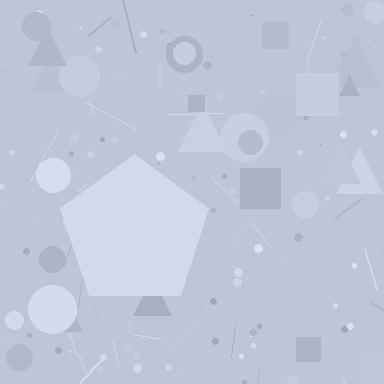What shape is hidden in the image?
A pentagon is hidden in the image.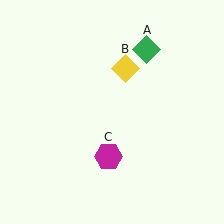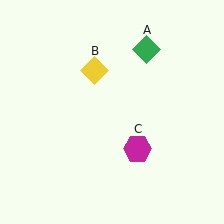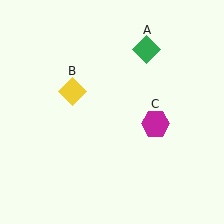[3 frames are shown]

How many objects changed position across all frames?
2 objects changed position: yellow diamond (object B), magenta hexagon (object C).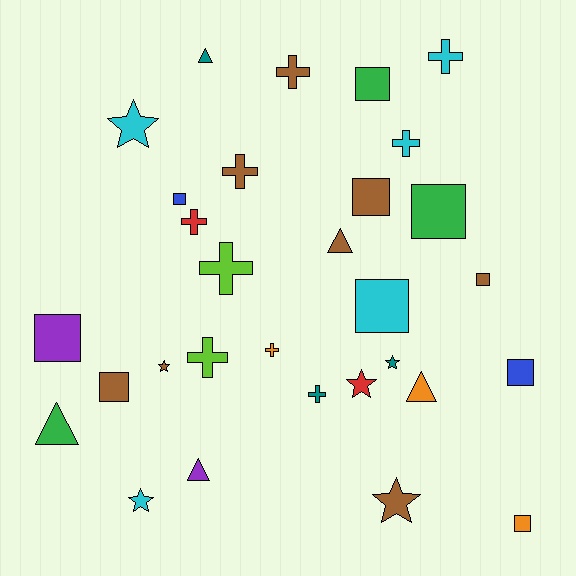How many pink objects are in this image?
There are no pink objects.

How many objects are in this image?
There are 30 objects.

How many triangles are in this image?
There are 5 triangles.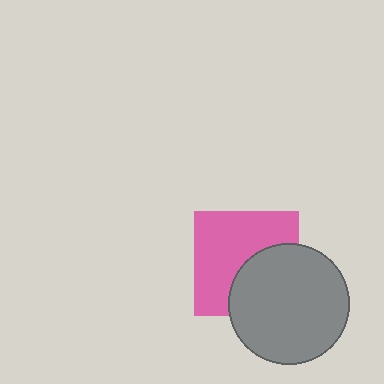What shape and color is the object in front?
The object in front is a gray circle.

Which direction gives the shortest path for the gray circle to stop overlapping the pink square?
Moving toward the lower-right gives the shortest separation.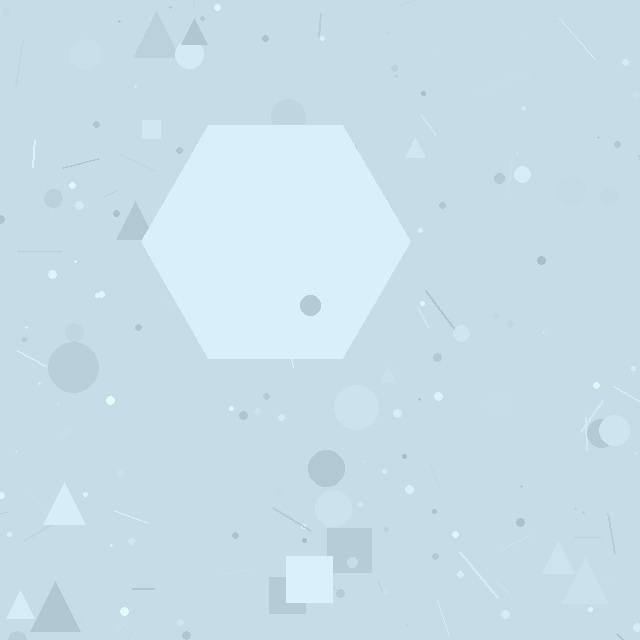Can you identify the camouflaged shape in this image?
The camouflaged shape is a hexagon.